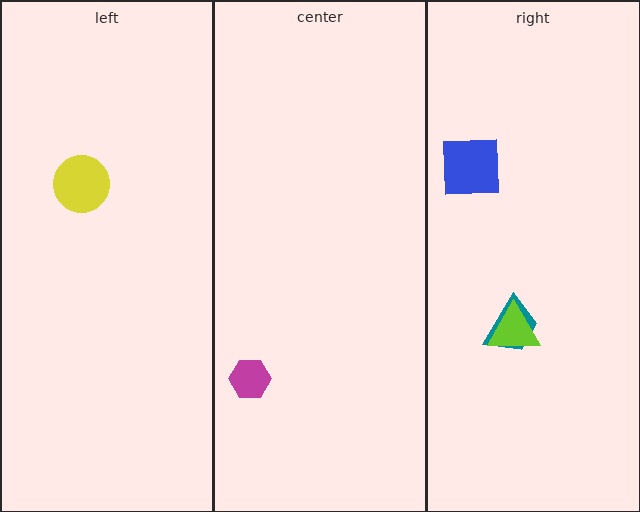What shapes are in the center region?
The magenta hexagon.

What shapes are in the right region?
The teal trapezoid, the blue square, the lime triangle.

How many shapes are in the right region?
3.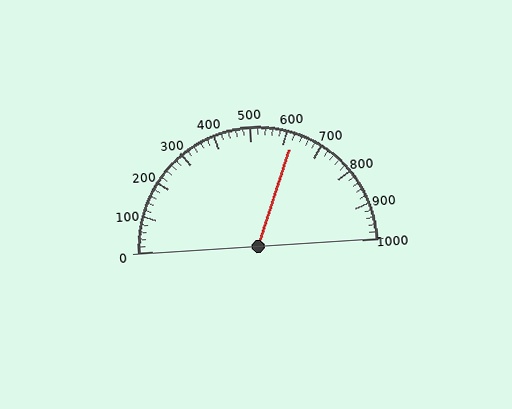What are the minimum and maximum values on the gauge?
The gauge ranges from 0 to 1000.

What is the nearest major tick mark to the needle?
The nearest major tick mark is 600.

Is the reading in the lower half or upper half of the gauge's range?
The reading is in the upper half of the range (0 to 1000).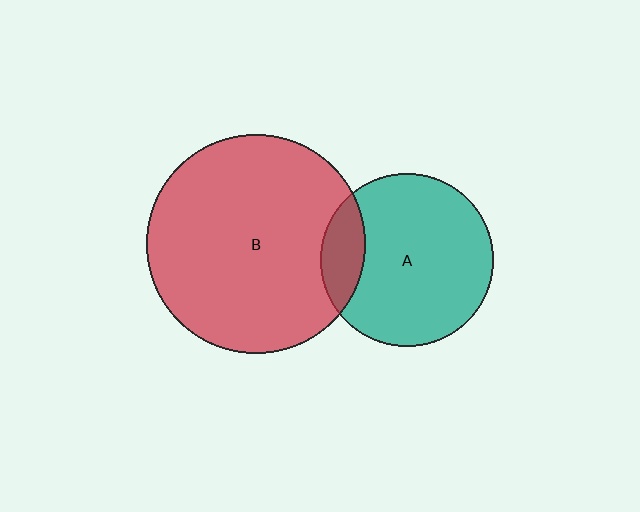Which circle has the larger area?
Circle B (red).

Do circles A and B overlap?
Yes.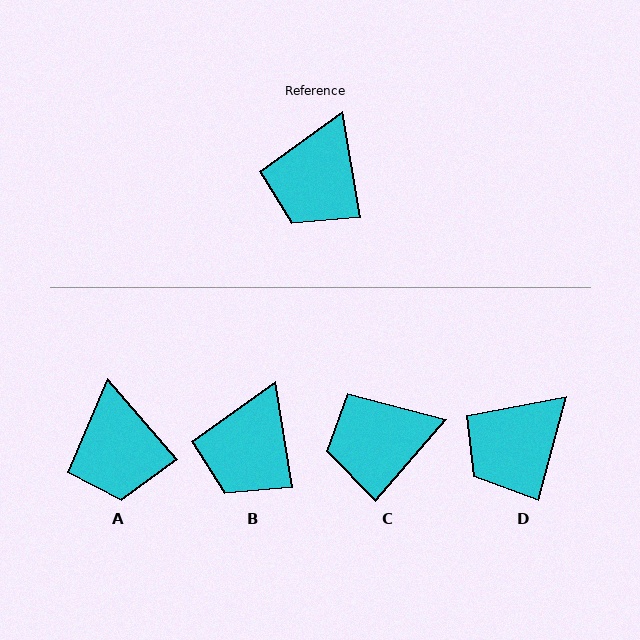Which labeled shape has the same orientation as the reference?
B.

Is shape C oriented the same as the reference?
No, it is off by about 51 degrees.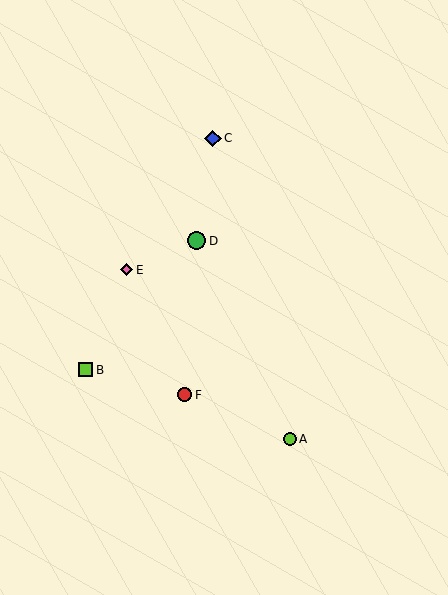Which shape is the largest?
The green circle (labeled D) is the largest.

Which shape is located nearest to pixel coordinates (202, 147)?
The blue diamond (labeled C) at (213, 138) is nearest to that location.